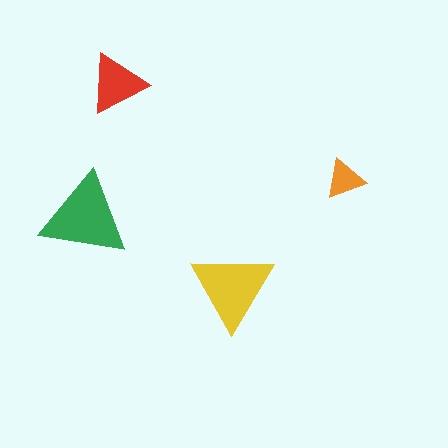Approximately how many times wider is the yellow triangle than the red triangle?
About 1.5 times wider.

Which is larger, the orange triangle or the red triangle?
The red one.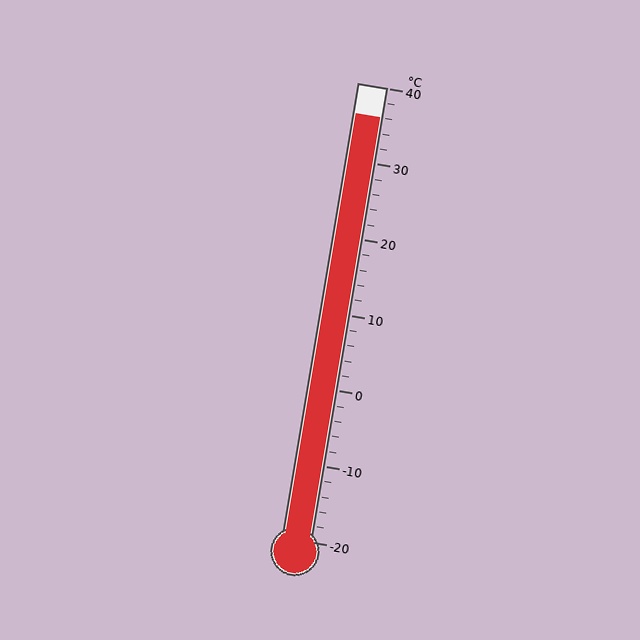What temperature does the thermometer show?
The thermometer shows approximately 36°C.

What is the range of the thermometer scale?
The thermometer scale ranges from -20°C to 40°C.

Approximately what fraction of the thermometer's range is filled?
The thermometer is filled to approximately 95% of its range.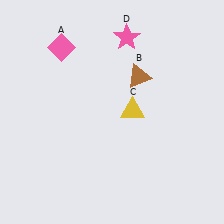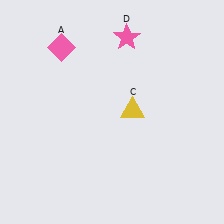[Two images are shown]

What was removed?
The brown triangle (B) was removed in Image 2.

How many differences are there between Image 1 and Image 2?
There is 1 difference between the two images.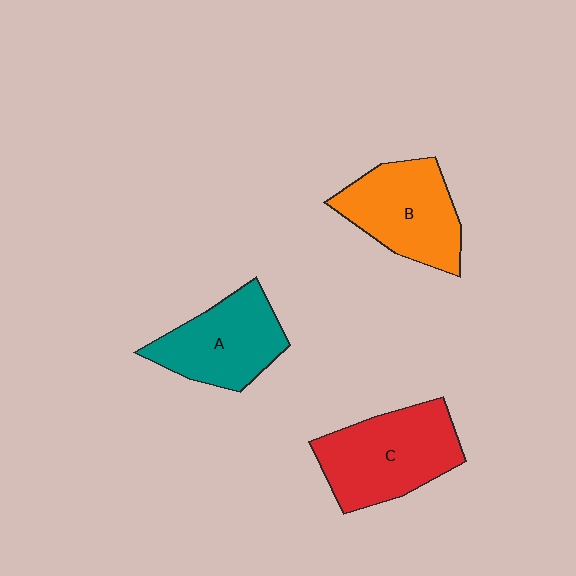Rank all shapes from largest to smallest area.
From largest to smallest: C (red), B (orange), A (teal).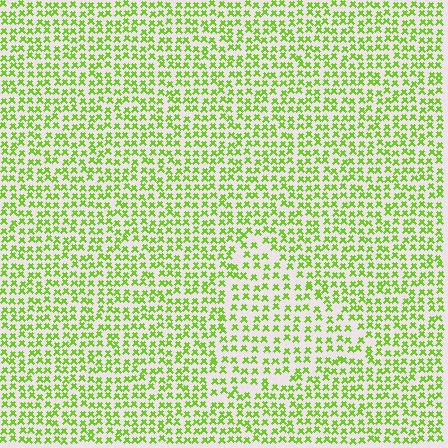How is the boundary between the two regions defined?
The boundary is defined by a change in element density (approximately 1.4x ratio). All elements are the same color, size, and shape.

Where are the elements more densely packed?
The elements are more densely packed outside the triangle boundary.